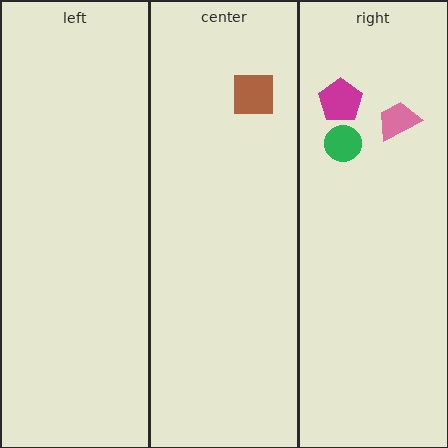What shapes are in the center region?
The brown square.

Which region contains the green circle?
The right region.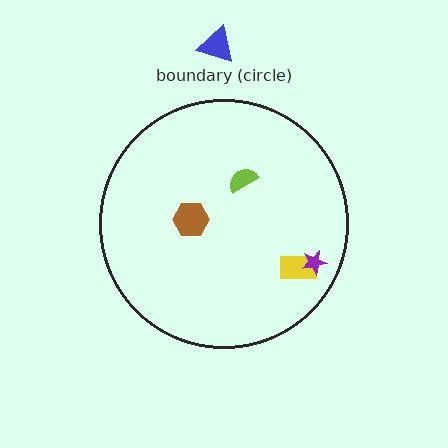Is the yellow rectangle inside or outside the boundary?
Inside.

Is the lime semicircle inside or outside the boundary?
Inside.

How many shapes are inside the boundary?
4 inside, 1 outside.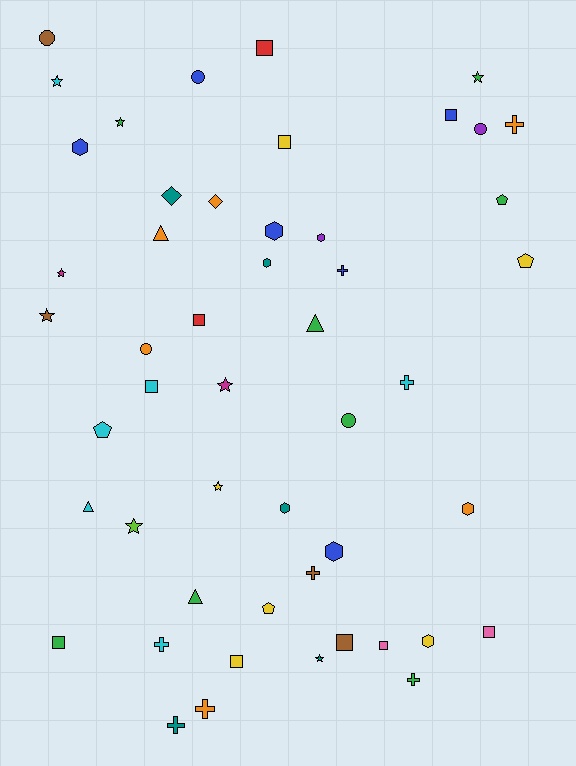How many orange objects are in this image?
There are 6 orange objects.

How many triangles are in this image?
There are 4 triangles.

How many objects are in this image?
There are 50 objects.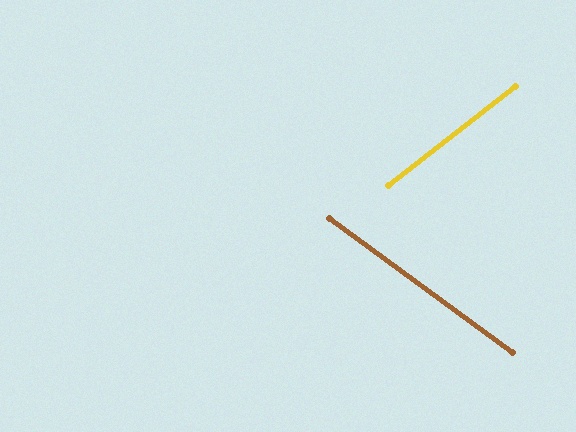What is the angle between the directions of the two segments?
Approximately 74 degrees.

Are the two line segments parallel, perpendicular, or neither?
Neither parallel nor perpendicular — they differ by about 74°.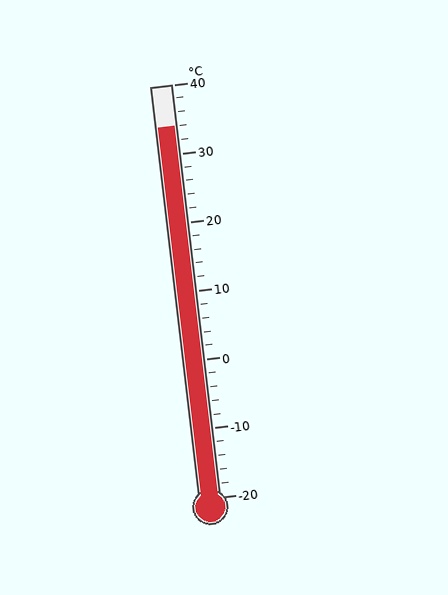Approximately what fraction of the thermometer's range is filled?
The thermometer is filled to approximately 90% of its range.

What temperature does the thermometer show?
The thermometer shows approximately 34°C.